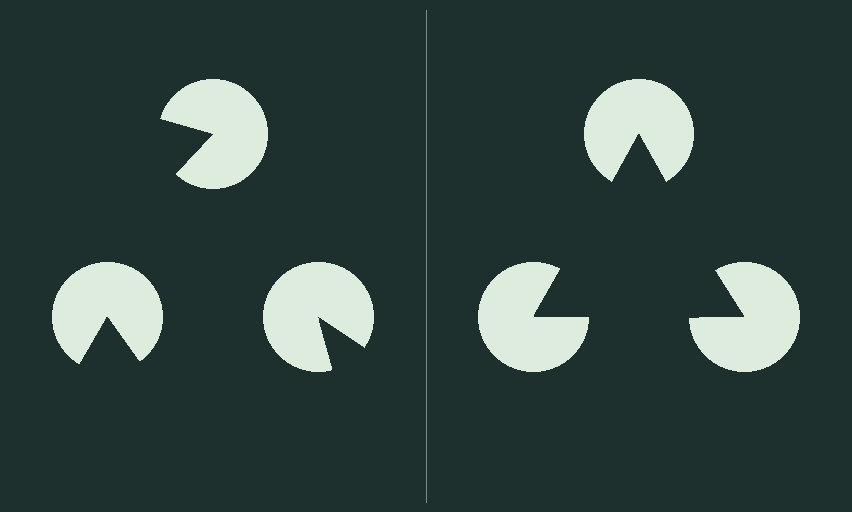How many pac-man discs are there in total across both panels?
6 — 3 on each side.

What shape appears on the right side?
An illusory triangle.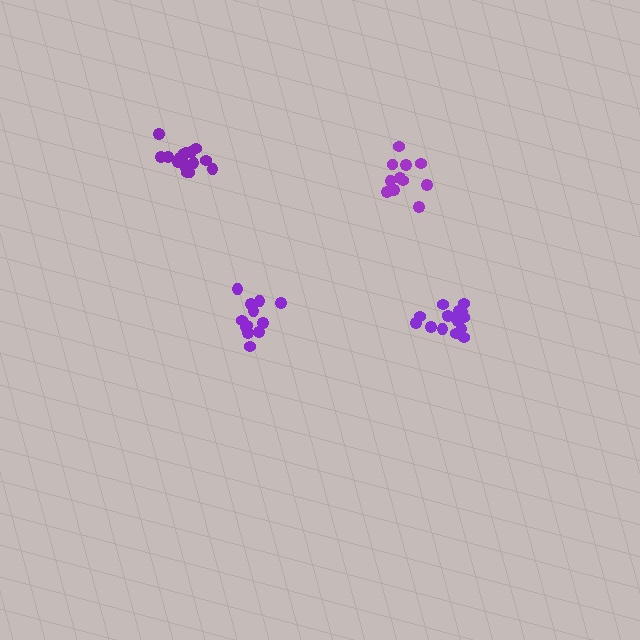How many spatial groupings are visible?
There are 4 spatial groupings.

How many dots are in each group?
Group 1: 12 dots, Group 2: 16 dots, Group 3: 16 dots, Group 4: 11 dots (55 total).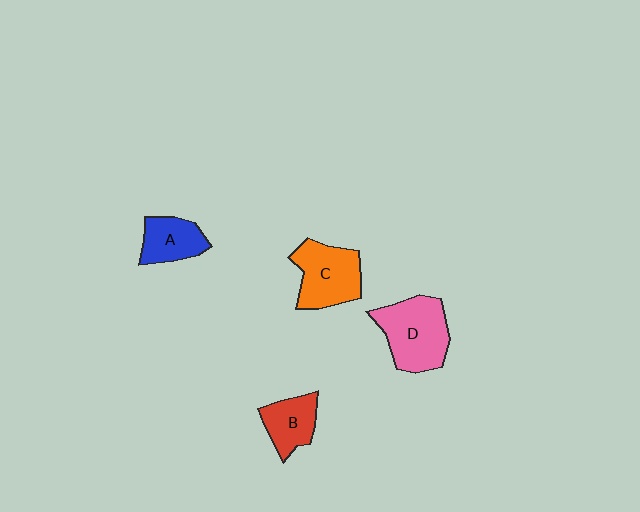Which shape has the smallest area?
Shape B (red).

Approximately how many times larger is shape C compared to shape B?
Approximately 1.5 times.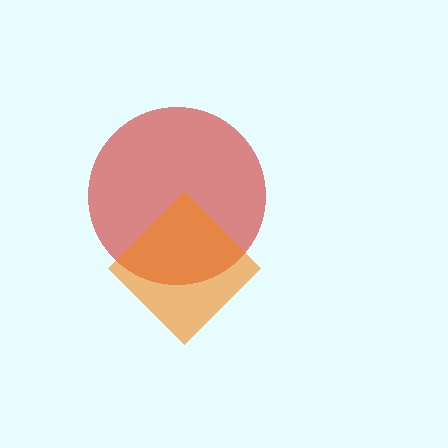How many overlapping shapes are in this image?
There are 2 overlapping shapes in the image.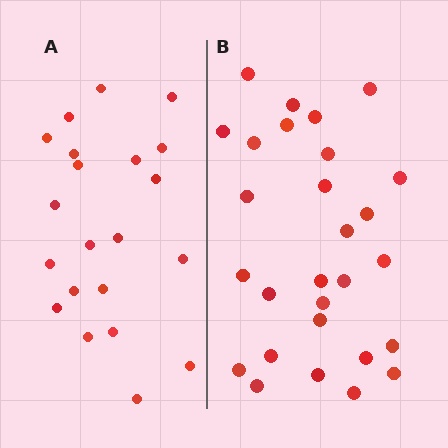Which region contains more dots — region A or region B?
Region B (the right region) has more dots.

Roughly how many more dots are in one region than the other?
Region B has roughly 8 or so more dots than region A.